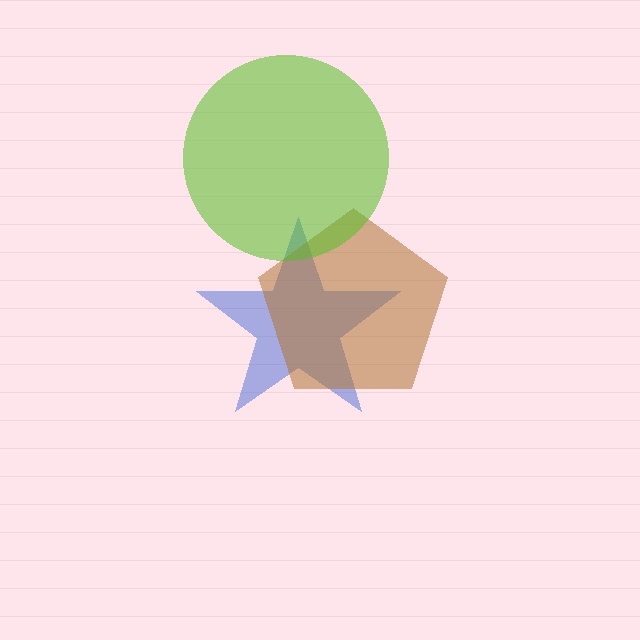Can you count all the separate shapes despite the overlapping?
Yes, there are 3 separate shapes.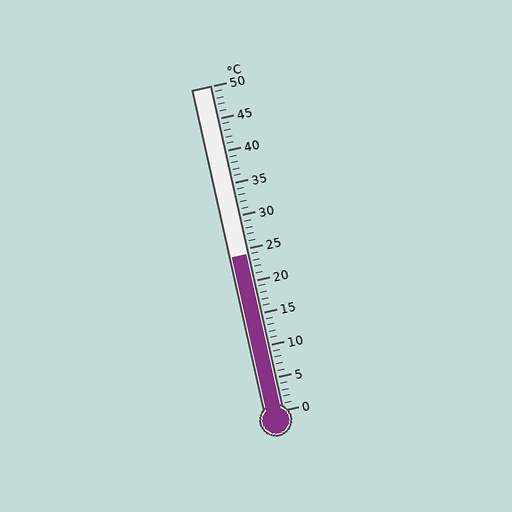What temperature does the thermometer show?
The thermometer shows approximately 24°C.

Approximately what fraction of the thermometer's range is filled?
The thermometer is filled to approximately 50% of its range.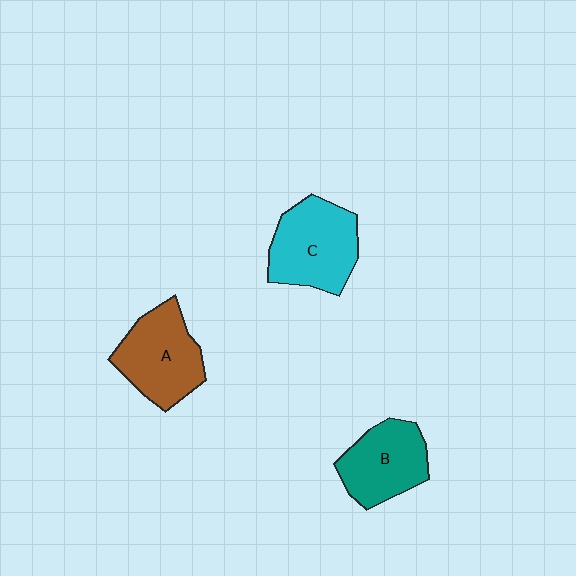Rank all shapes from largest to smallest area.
From largest to smallest: C (cyan), A (brown), B (teal).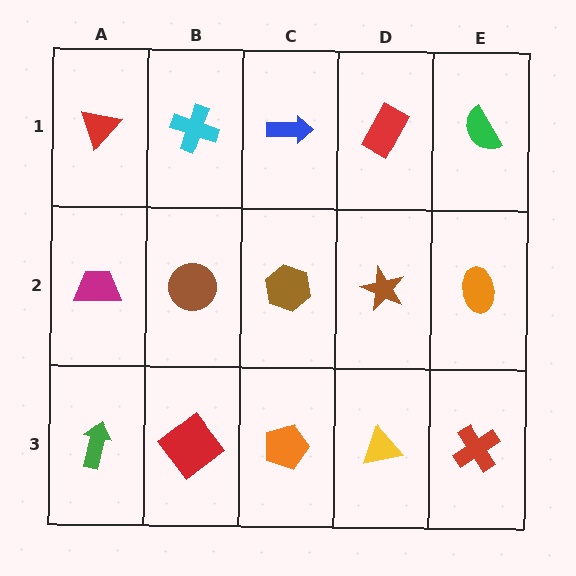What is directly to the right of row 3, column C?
A yellow triangle.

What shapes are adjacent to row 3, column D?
A brown star (row 2, column D), an orange pentagon (row 3, column C), a red cross (row 3, column E).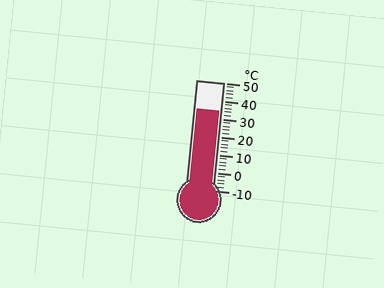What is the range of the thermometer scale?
The thermometer scale ranges from -10°C to 50°C.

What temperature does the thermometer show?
The thermometer shows approximately 34°C.